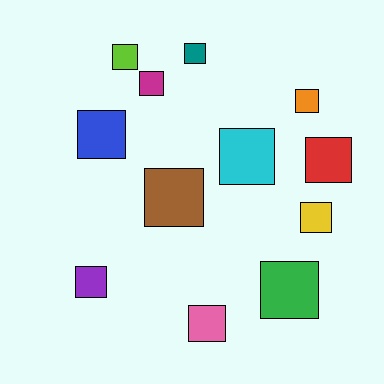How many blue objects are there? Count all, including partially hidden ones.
There is 1 blue object.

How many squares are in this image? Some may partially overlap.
There are 12 squares.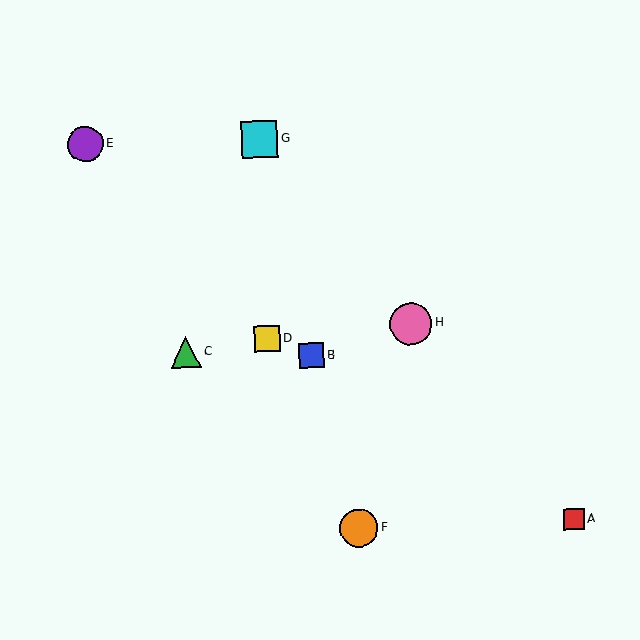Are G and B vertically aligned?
No, G is at x≈259 and B is at x≈311.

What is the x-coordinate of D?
Object D is at x≈267.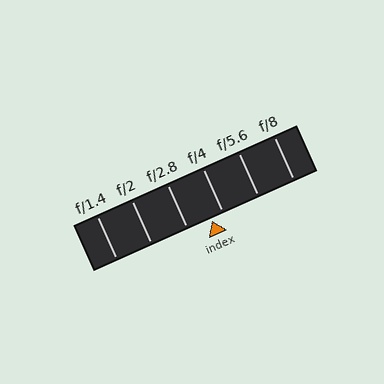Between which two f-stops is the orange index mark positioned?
The index mark is between f/2.8 and f/4.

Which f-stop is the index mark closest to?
The index mark is closest to f/4.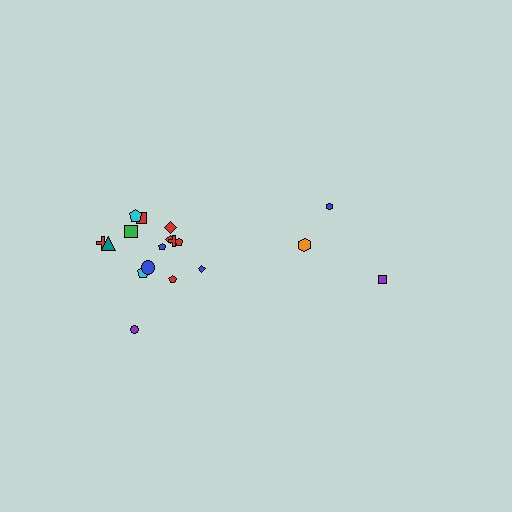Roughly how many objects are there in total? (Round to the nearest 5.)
Roughly 20 objects in total.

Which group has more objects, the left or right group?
The left group.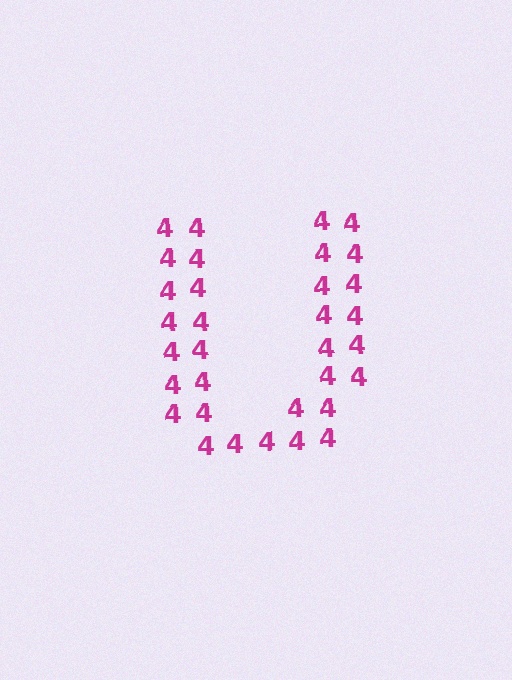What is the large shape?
The large shape is the letter U.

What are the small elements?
The small elements are digit 4's.